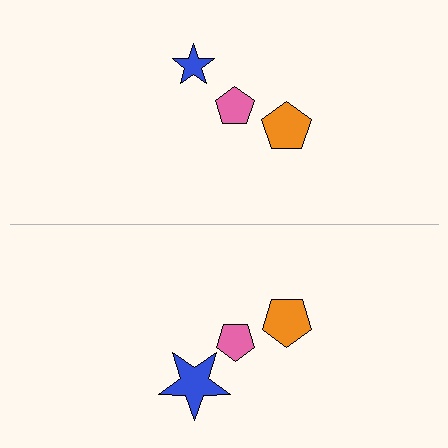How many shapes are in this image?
There are 6 shapes in this image.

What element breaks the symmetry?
The blue star on the bottom side has a different size than its mirror counterpart.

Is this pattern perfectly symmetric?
No, the pattern is not perfectly symmetric. The blue star on the bottom side has a different size than its mirror counterpart.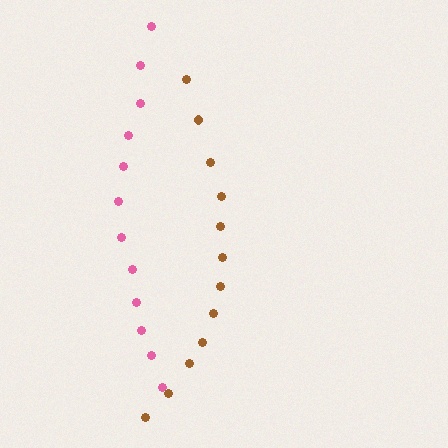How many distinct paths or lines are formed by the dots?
There are 2 distinct paths.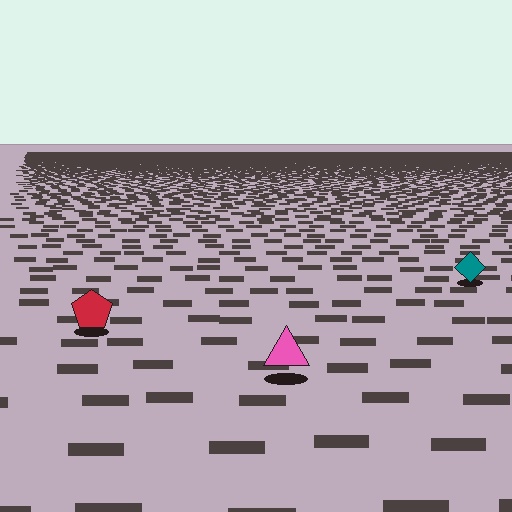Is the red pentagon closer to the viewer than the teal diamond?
Yes. The red pentagon is closer — you can tell from the texture gradient: the ground texture is coarser near it.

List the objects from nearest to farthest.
From nearest to farthest: the pink triangle, the red pentagon, the teal diamond.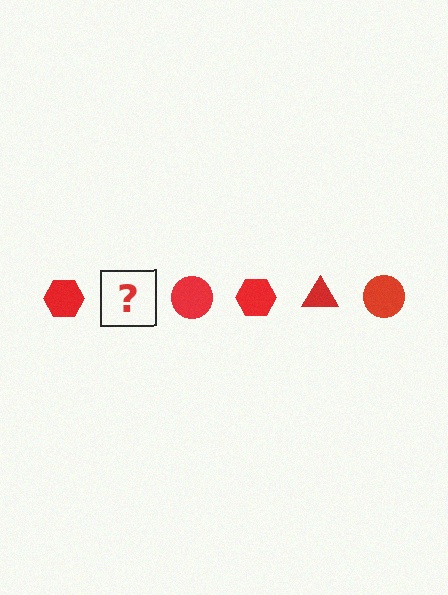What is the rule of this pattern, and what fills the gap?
The rule is that the pattern cycles through hexagon, triangle, circle shapes in red. The gap should be filled with a red triangle.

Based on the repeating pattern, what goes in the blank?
The blank should be a red triangle.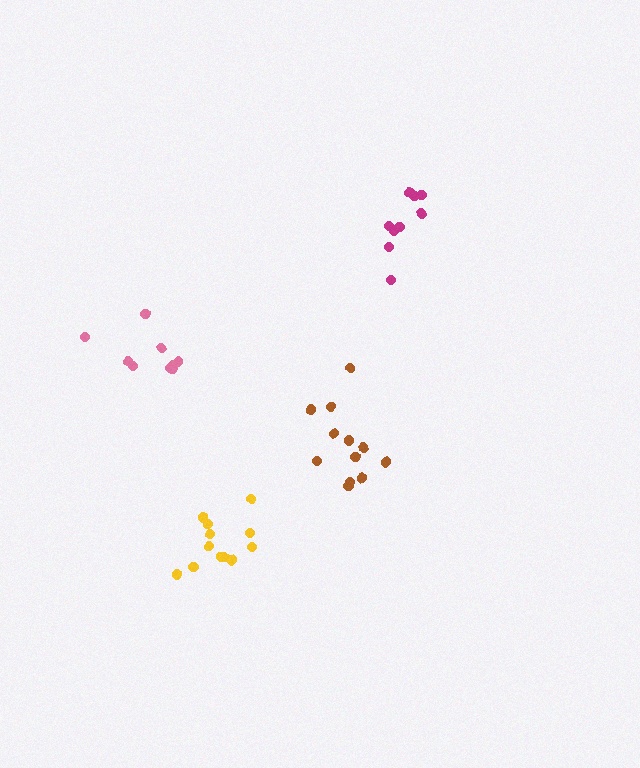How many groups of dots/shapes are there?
There are 4 groups.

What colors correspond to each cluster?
The clusters are colored: pink, brown, yellow, magenta.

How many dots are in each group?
Group 1: 9 dots, Group 2: 12 dots, Group 3: 12 dots, Group 4: 9 dots (42 total).